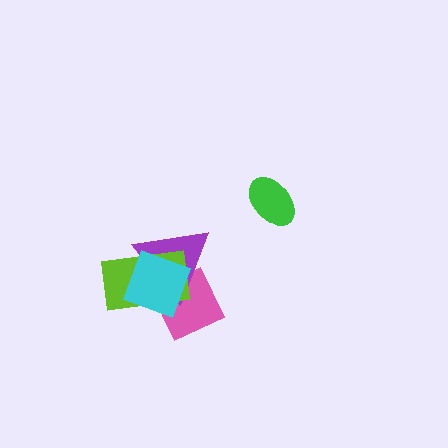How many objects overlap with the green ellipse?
0 objects overlap with the green ellipse.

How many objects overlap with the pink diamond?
3 objects overlap with the pink diamond.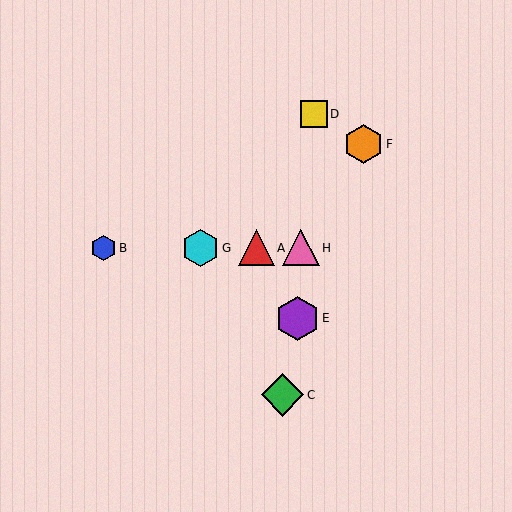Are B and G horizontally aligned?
Yes, both are at y≈248.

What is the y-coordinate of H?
Object H is at y≈248.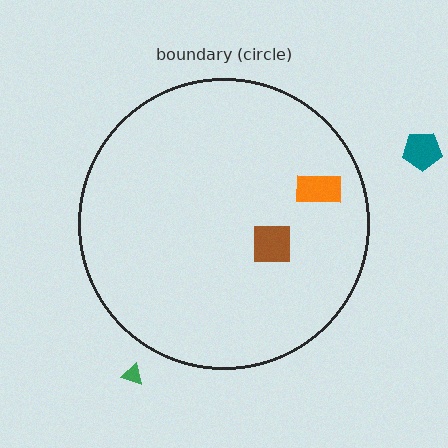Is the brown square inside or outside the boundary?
Inside.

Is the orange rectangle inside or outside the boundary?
Inside.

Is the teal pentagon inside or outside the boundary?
Outside.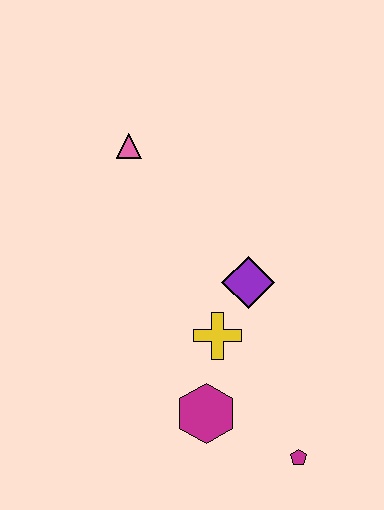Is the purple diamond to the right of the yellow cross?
Yes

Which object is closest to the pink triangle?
The purple diamond is closest to the pink triangle.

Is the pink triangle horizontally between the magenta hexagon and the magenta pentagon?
No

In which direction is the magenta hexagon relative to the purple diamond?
The magenta hexagon is below the purple diamond.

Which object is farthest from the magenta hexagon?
The pink triangle is farthest from the magenta hexagon.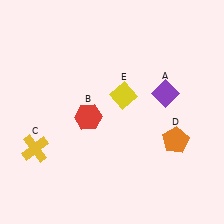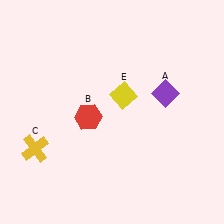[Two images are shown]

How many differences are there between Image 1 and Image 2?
There is 1 difference between the two images.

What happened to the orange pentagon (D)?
The orange pentagon (D) was removed in Image 2. It was in the bottom-right area of Image 1.